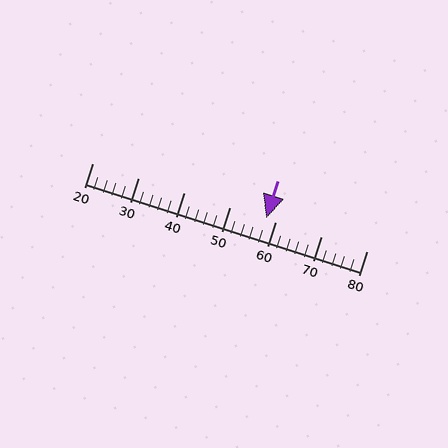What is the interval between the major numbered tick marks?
The major tick marks are spaced 10 units apart.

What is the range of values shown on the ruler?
The ruler shows values from 20 to 80.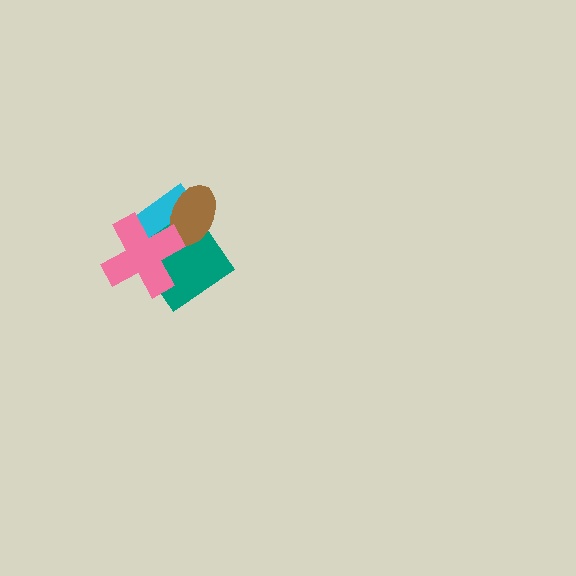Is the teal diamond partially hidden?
Yes, it is partially covered by another shape.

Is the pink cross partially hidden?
No, no other shape covers it.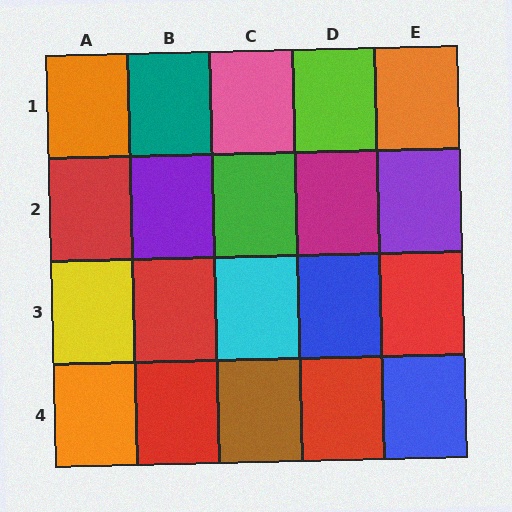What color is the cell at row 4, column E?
Blue.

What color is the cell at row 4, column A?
Orange.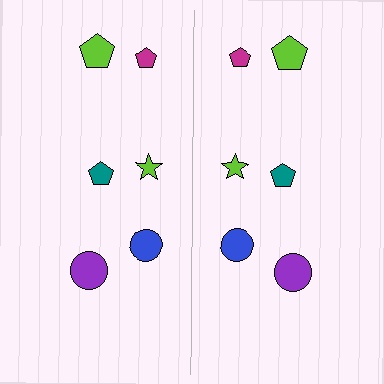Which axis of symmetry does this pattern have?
The pattern has a vertical axis of symmetry running through the center of the image.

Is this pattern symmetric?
Yes, this pattern has bilateral (reflection) symmetry.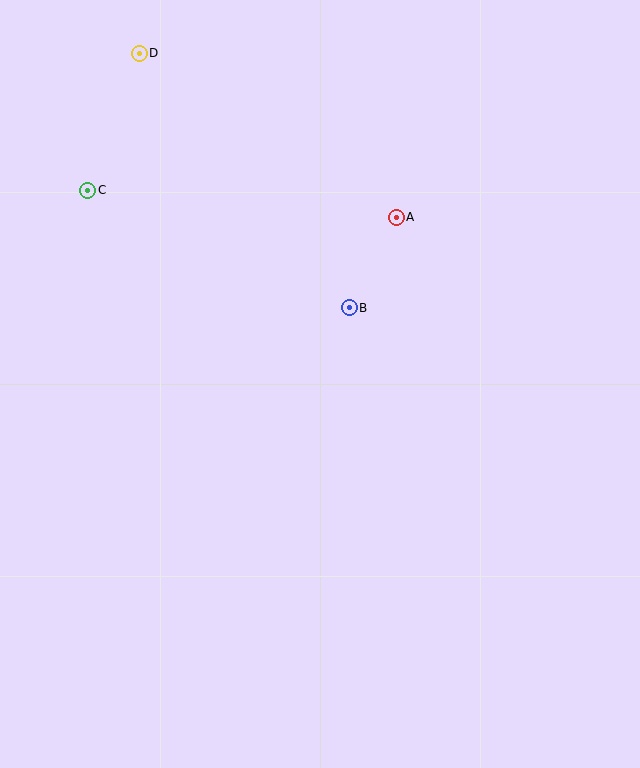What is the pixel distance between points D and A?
The distance between D and A is 305 pixels.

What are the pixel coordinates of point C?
Point C is at (88, 190).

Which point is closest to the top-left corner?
Point D is closest to the top-left corner.